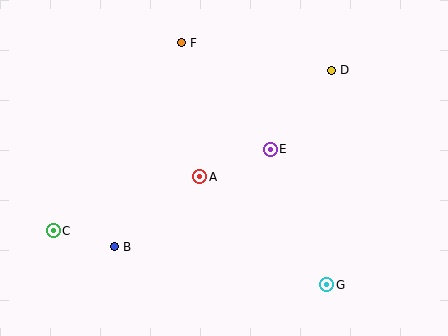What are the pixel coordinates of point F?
Point F is at (181, 43).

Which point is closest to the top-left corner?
Point F is closest to the top-left corner.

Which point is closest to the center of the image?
Point A at (200, 177) is closest to the center.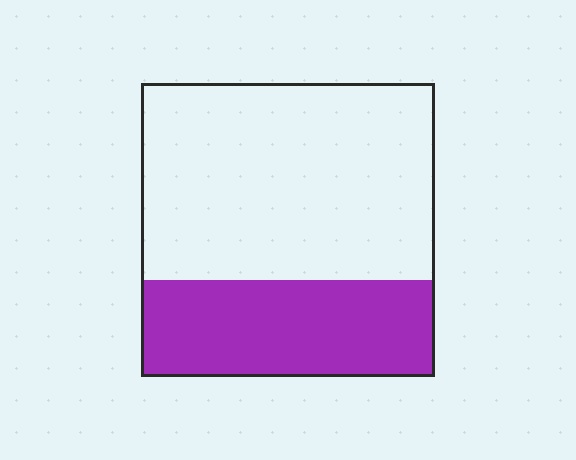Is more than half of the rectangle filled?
No.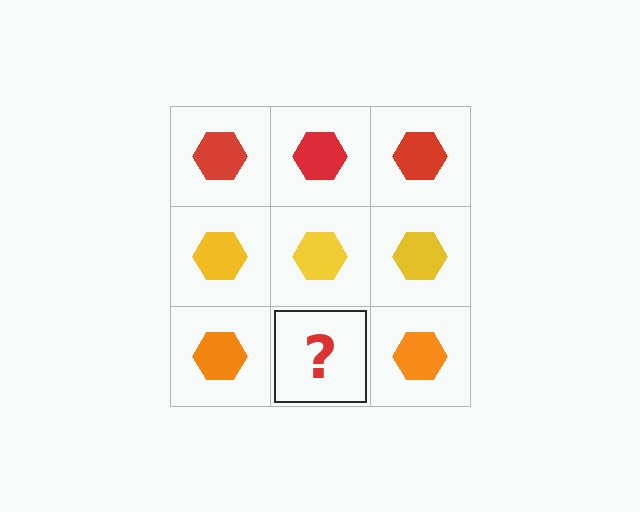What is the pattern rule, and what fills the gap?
The rule is that each row has a consistent color. The gap should be filled with an orange hexagon.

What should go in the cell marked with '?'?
The missing cell should contain an orange hexagon.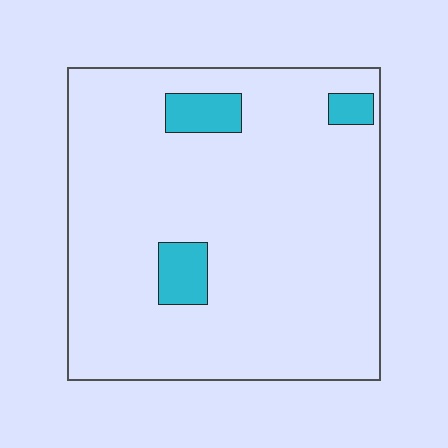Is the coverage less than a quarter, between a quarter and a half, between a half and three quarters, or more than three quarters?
Less than a quarter.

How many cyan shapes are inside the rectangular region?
3.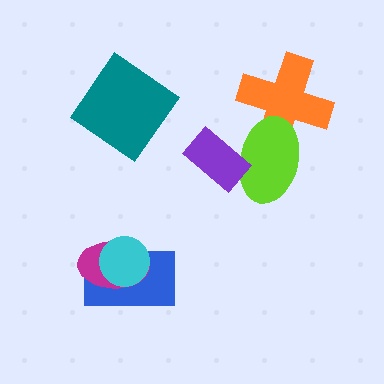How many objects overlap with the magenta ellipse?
2 objects overlap with the magenta ellipse.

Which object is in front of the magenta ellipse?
The cyan circle is in front of the magenta ellipse.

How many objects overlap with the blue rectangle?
2 objects overlap with the blue rectangle.